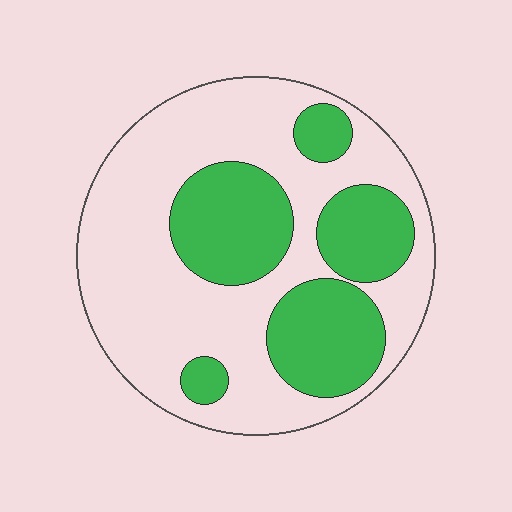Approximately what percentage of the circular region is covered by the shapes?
Approximately 35%.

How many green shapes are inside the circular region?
5.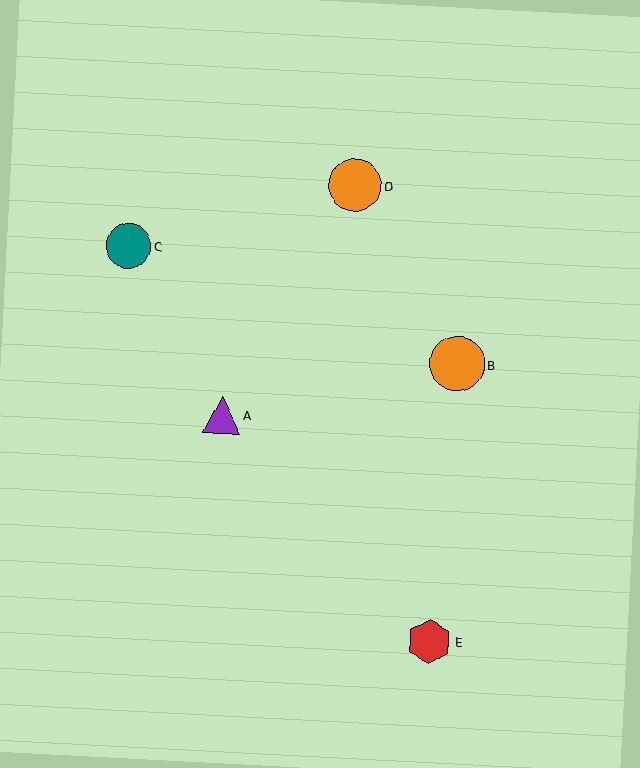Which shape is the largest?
The orange circle (labeled B) is the largest.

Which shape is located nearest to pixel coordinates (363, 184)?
The orange circle (labeled D) at (355, 185) is nearest to that location.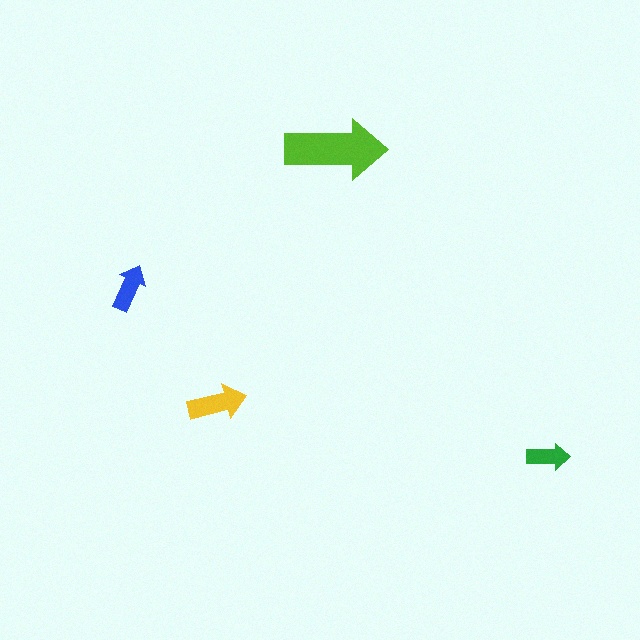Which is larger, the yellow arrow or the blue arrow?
The yellow one.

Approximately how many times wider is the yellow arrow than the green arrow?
About 1.5 times wider.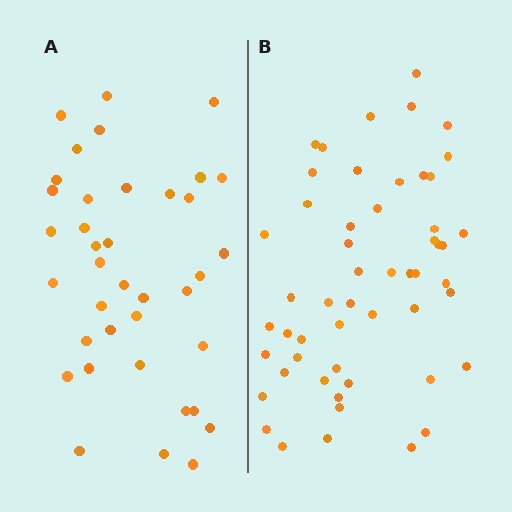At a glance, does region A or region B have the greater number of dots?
Region B (the right region) has more dots.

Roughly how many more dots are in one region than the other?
Region B has approximately 15 more dots than region A.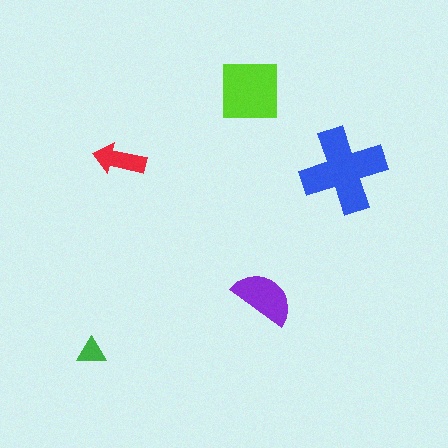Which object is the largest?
The blue cross.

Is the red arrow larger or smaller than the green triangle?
Larger.